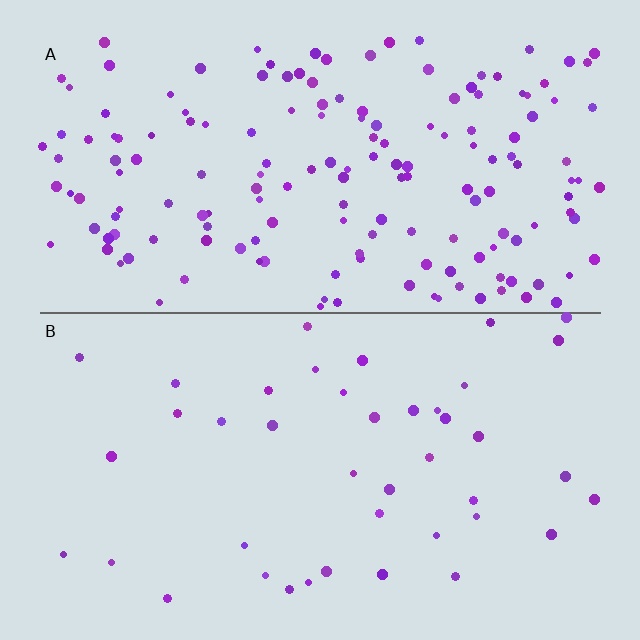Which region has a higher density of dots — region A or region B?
A (the top).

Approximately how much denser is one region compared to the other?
Approximately 3.9× — region A over region B.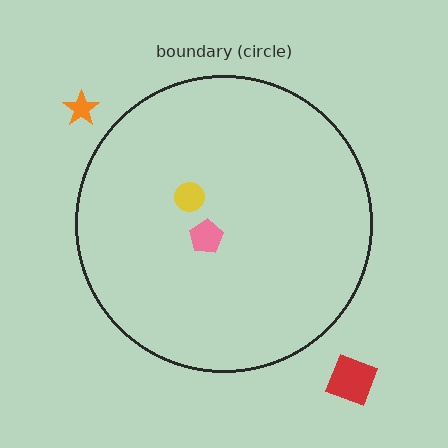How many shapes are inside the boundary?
2 inside, 2 outside.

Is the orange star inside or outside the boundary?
Outside.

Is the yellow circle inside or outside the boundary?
Inside.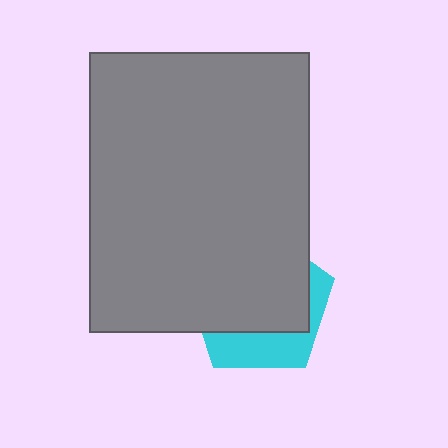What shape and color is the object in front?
The object in front is a gray rectangle.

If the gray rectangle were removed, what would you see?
You would see the complete cyan pentagon.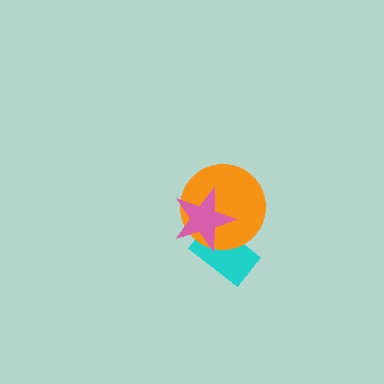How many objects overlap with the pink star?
2 objects overlap with the pink star.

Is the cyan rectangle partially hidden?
Yes, it is partially covered by another shape.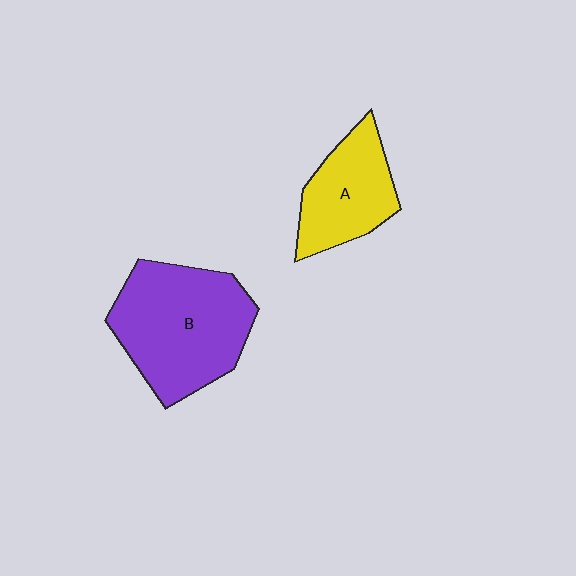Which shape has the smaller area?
Shape A (yellow).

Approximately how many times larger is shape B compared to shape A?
Approximately 1.6 times.